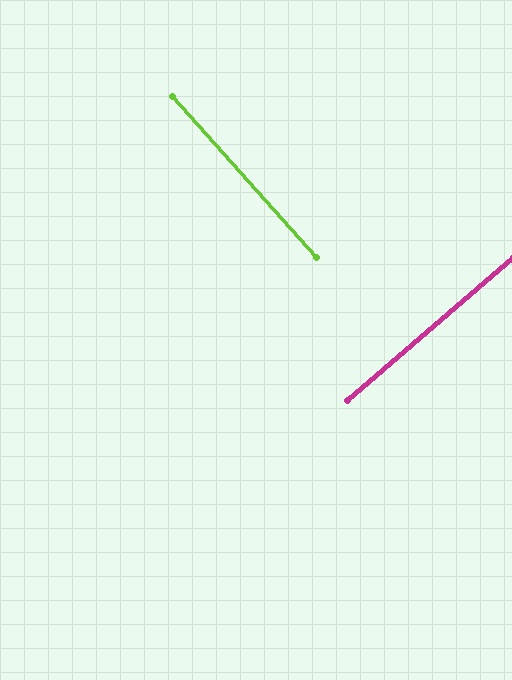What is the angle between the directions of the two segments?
Approximately 89 degrees.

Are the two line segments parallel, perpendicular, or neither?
Perpendicular — they meet at approximately 89°.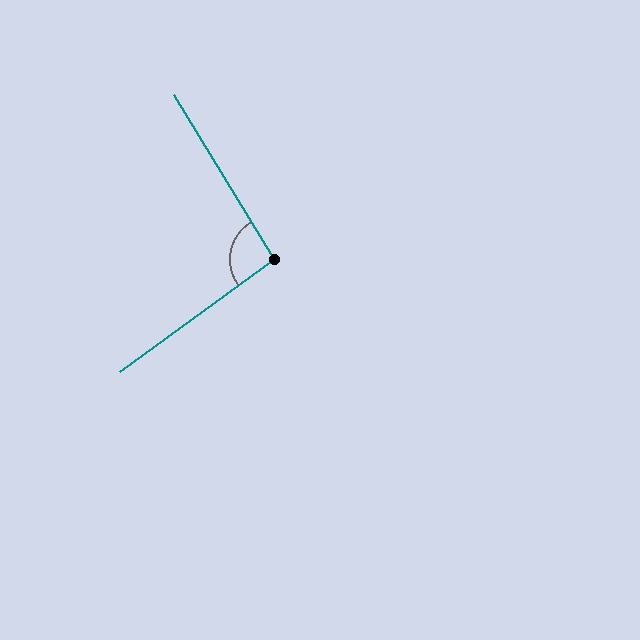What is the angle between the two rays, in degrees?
Approximately 95 degrees.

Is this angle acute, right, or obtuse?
It is approximately a right angle.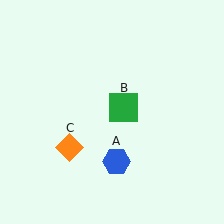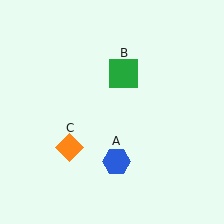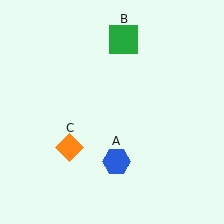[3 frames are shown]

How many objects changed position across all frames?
1 object changed position: green square (object B).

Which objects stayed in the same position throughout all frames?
Blue hexagon (object A) and orange diamond (object C) remained stationary.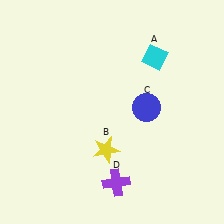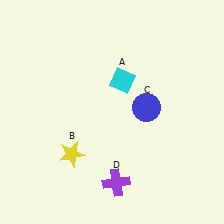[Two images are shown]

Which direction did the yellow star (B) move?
The yellow star (B) moved left.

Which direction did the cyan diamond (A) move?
The cyan diamond (A) moved left.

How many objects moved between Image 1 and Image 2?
2 objects moved between the two images.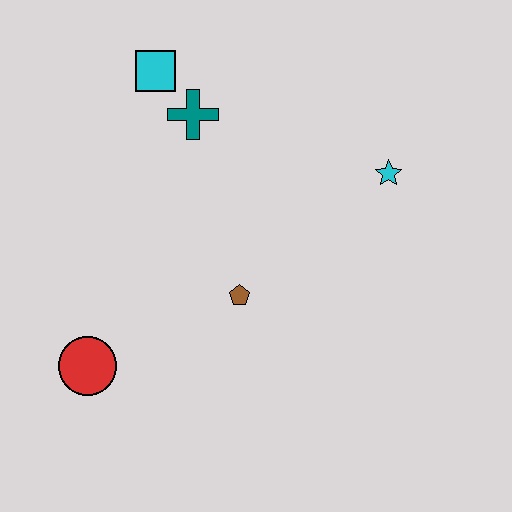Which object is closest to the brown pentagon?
The red circle is closest to the brown pentagon.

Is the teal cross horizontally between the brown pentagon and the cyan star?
No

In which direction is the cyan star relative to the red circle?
The cyan star is to the right of the red circle.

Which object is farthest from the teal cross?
The red circle is farthest from the teal cross.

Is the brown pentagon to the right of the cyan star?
No